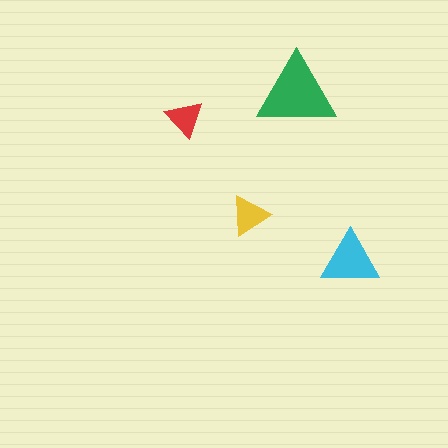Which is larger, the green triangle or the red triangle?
The green one.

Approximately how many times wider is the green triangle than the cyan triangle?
About 1.5 times wider.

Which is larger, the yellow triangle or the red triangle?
The yellow one.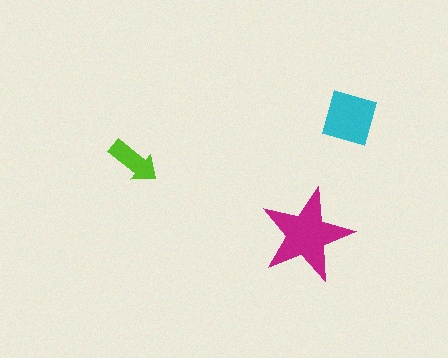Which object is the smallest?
The lime arrow.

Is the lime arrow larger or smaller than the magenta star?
Smaller.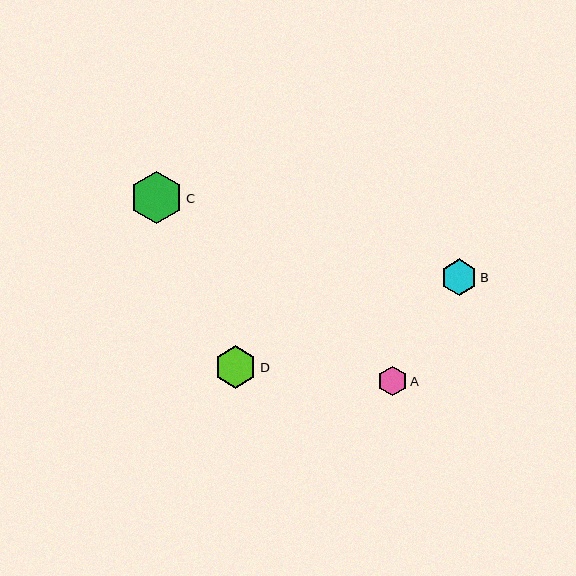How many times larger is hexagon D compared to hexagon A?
Hexagon D is approximately 1.4 times the size of hexagon A.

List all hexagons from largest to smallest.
From largest to smallest: C, D, B, A.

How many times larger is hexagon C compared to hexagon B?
Hexagon C is approximately 1.4 times the size of hexagon B.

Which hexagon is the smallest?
Hexagon A is the smallest with a size of approximately 29 pixels.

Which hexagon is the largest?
Hexagon C is the largest with a size of approximately 52 pixels.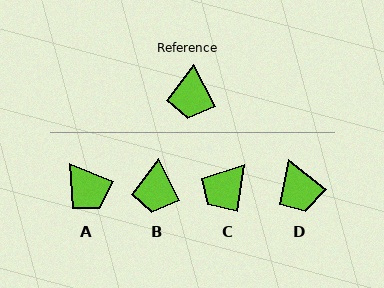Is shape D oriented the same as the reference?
No, it is off by about 25 degrees.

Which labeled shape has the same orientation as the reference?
B.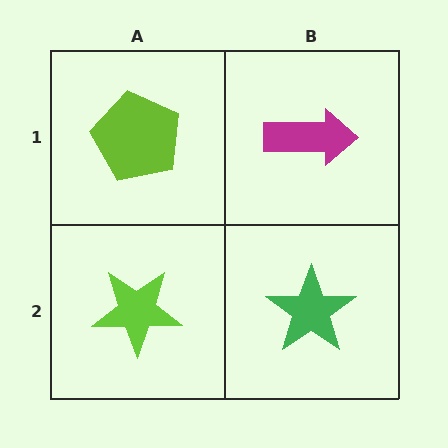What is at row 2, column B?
A green star.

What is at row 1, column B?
A magenta arrow.